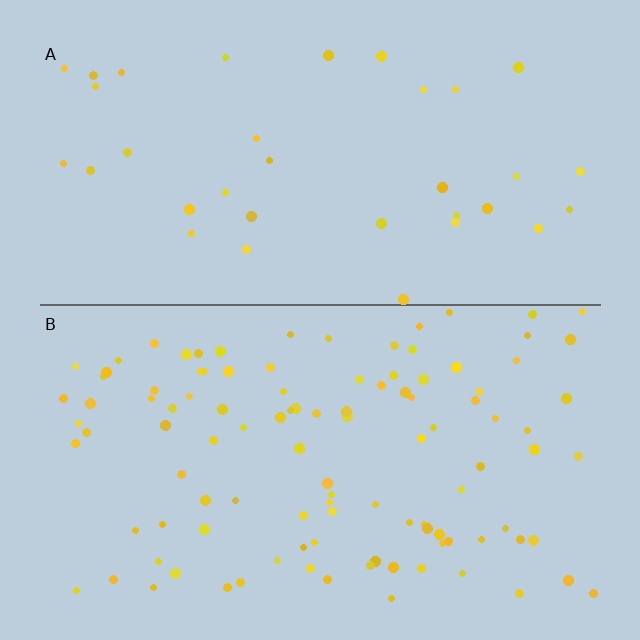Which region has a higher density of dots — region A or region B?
B (the bottom).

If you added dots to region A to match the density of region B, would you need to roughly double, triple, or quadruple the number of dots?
Approximately triple.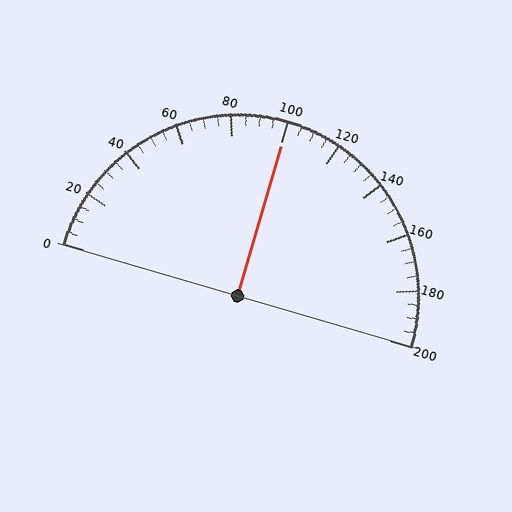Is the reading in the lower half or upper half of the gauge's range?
The reading is in the upper half of the range (0 to 200).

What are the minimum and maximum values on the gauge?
The gauge ranges from 0 to 200.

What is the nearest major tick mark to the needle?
The nearest major tick mark is 100.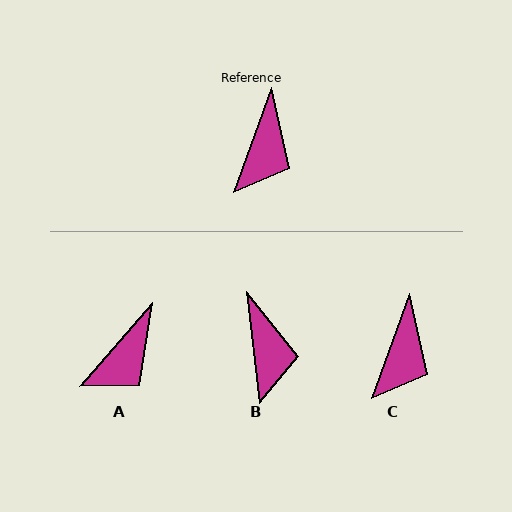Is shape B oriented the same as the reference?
No, it is off by about 26 degrees.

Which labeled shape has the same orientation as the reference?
C.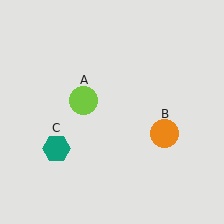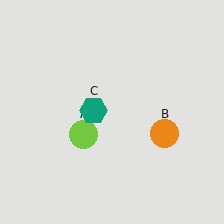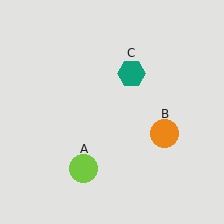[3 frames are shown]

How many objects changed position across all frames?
2 objects changed position: lime circle (object A), teal hexagon (object C).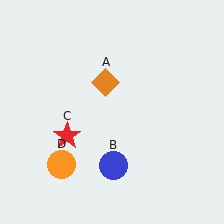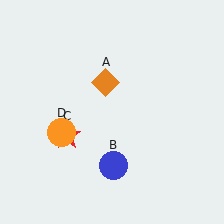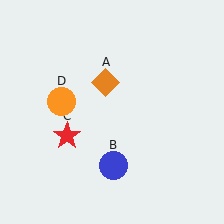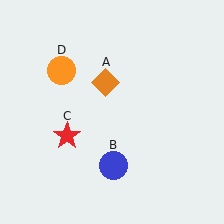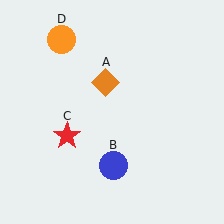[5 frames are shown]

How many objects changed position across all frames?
1 object changed position: orange circle (object D).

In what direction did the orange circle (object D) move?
The orange circle (object D) moved up.